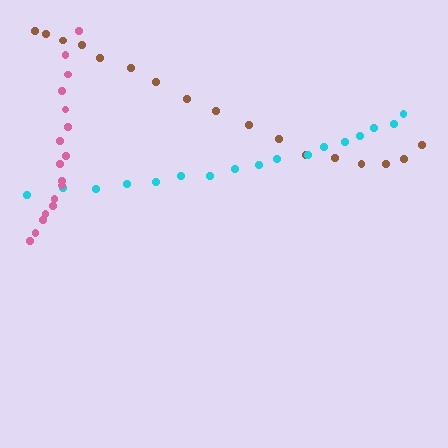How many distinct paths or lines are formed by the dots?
There are 3 distinct paths.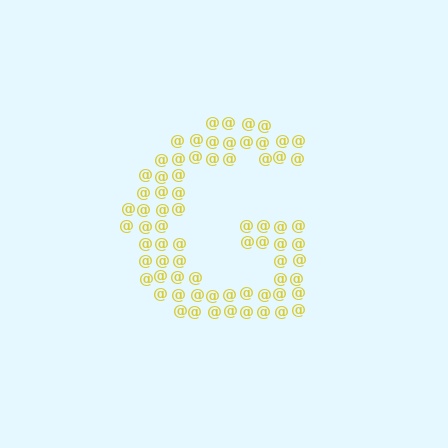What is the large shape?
The large shape is the letter G.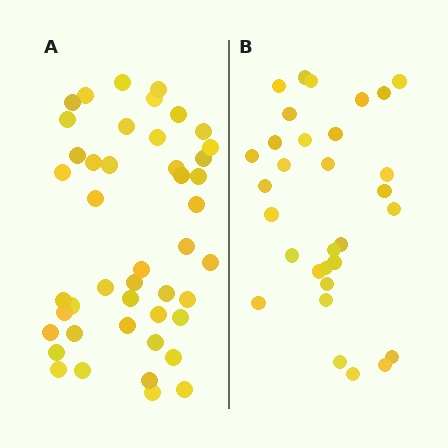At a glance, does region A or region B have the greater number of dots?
Region A (the left region) has more dots.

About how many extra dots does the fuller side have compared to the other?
Region A has approximately 15 more dots than region B.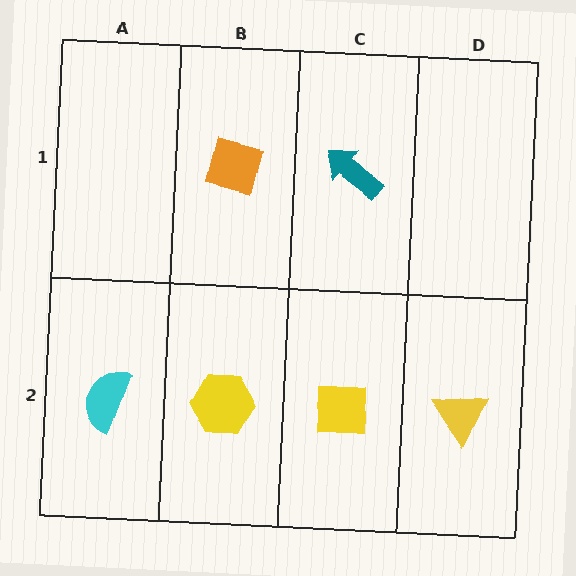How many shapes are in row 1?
2 shapes.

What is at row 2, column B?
A yellow hexagon.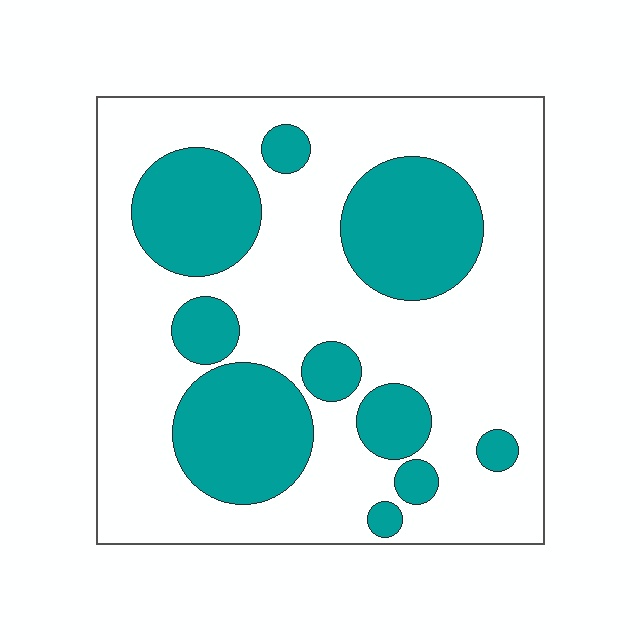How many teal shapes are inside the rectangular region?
10.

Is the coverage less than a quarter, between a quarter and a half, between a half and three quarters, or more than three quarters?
Between a quarter and a half.